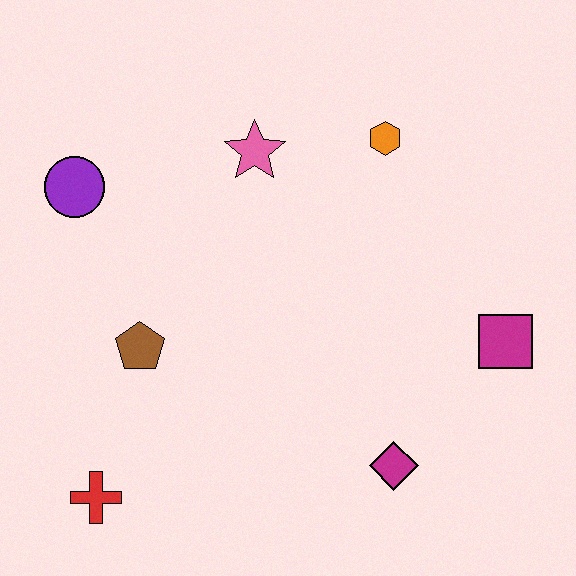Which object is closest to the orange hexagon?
The pink star is closest to the orange hexagon.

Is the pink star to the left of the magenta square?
Yes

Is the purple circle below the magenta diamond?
No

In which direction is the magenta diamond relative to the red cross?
The magenta diamond is to the right of the red cross.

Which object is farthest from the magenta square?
The purple circle is farthest from the magenta square.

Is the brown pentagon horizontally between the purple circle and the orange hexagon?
Yes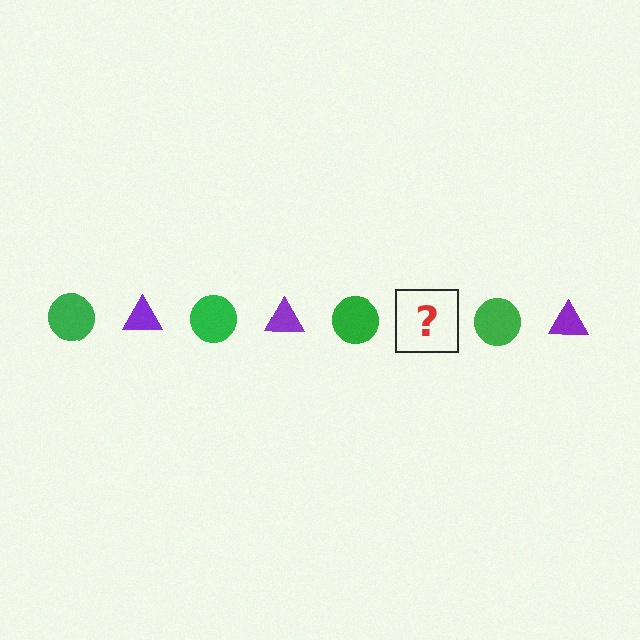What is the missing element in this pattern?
The missing element is a purple triangle.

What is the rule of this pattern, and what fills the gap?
The rule is that the pattern alternates between green circle and purple triangle. The gap should be filled with a purple triangle.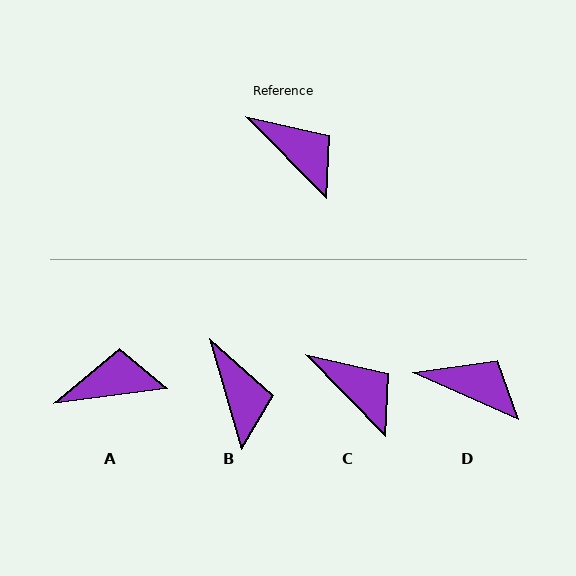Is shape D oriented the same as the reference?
No, it is off by about 21 degrees.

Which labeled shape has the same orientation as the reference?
C.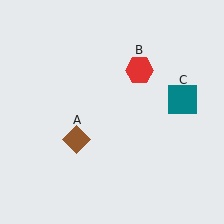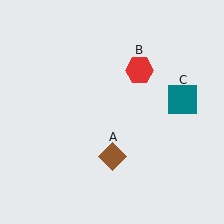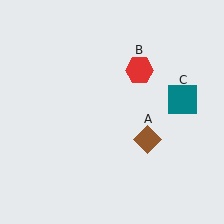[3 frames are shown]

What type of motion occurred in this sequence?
The brown diamond (object A) rotated counterclockwise around the center of the scene.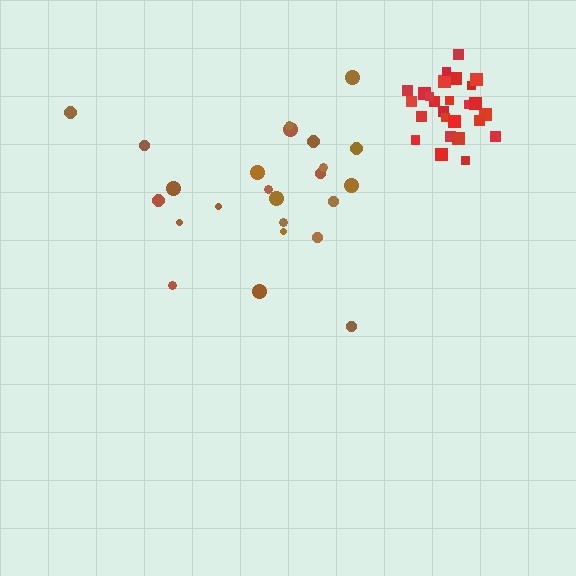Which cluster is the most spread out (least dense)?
Brown.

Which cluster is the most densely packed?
Red.